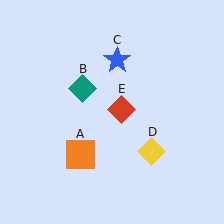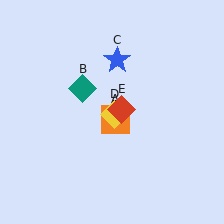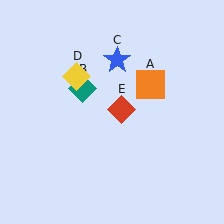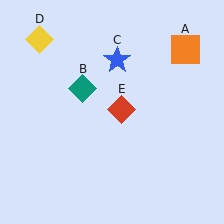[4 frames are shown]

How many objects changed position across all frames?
2 objects changed position: orange square (object A), yellow diamond (object D).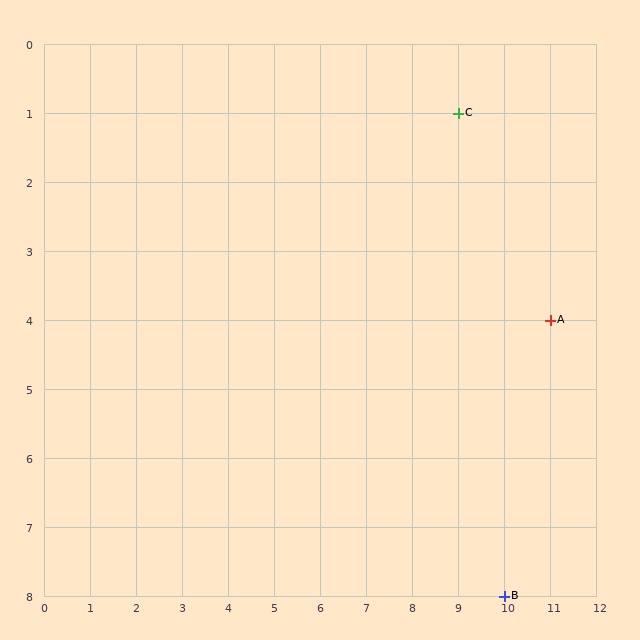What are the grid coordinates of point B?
Point B is at grid coordinates (10, 8).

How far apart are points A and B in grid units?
Points A and B are 1 column and 4 rows apart (about 4.1 grid units diagonally).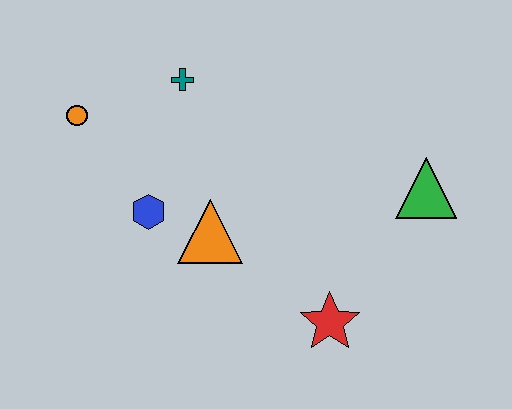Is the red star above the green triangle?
No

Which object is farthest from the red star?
The orange circle is farthest from the red star.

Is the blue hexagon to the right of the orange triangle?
No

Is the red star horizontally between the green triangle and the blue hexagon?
Yes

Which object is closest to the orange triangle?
The blue hexagon is closest to the orange triangle.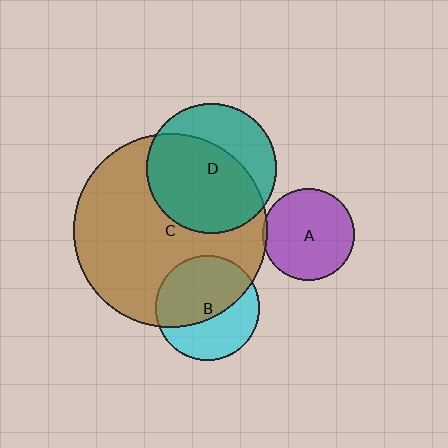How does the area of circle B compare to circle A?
Approximately 1.3 times.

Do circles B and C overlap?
Yes.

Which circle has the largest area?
Circle C (brown).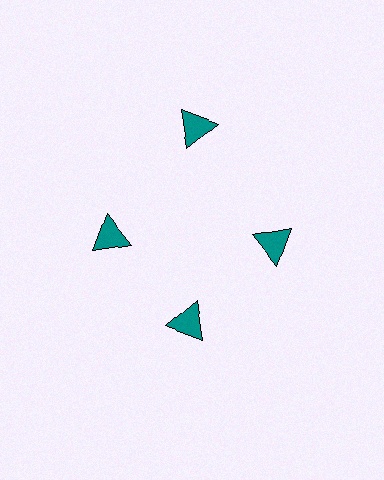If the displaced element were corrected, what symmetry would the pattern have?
It would have 4-fold rotational symmetry — the pattern would map onto itself every 90 degrees.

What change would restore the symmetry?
The symmetry would be restored by moving it inward, back onto the ring so that all 4 triangles sit at equal angles and equal distance from the center.